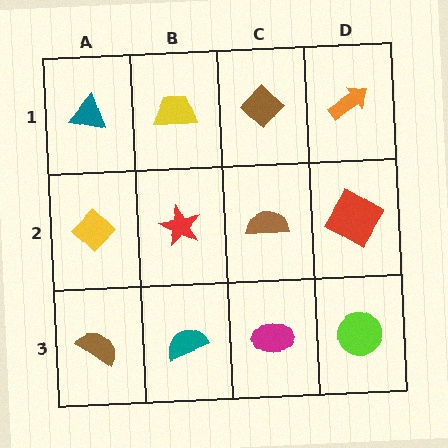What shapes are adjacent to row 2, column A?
A teal triangle (row 1, column A), a brown semicircle (row 3, column A), a red star (row 2, column B).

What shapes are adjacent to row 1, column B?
A red star (row 2, column B), a teal triangle (row 1, column A), a brown diamond (row 1, column C).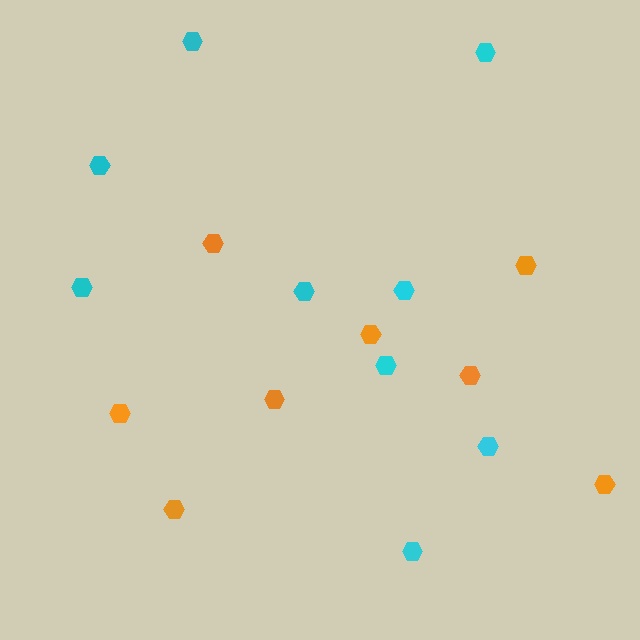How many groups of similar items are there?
There are 2 groups: one group of cyan hexagons (9) and one group of orange hexagons (8).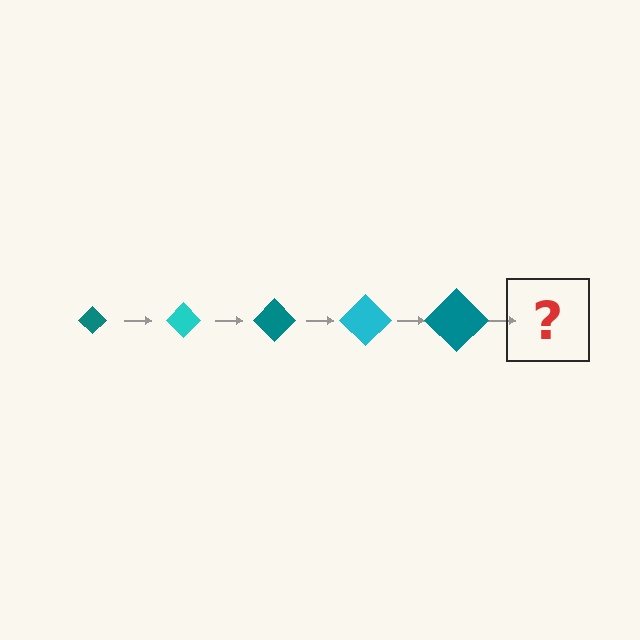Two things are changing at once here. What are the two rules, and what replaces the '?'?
The two rules are that the diamond grows larger each step and the color cycles through teal and cyan. The '?' should be a cyan diamond, larger than the previous one.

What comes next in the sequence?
The next element should be a cyan diamond, larger than the previous one.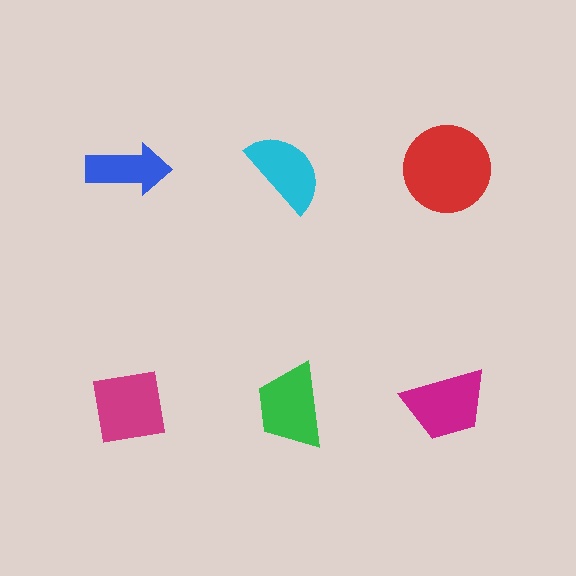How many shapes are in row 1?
3 shapes.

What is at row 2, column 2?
A green trapezoid.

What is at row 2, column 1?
A magenta square.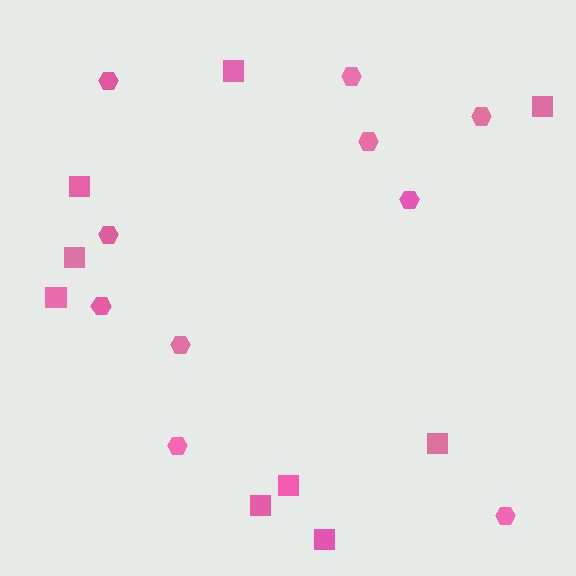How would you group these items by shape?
There are 2 groups: one group of hexagons (10) and one group of squares (9).